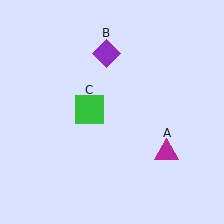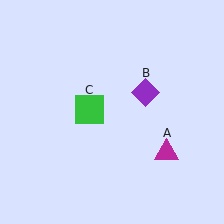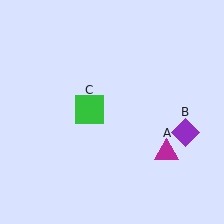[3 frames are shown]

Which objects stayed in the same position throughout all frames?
Magenta triangle (object A) and green square (object C) remained stationary.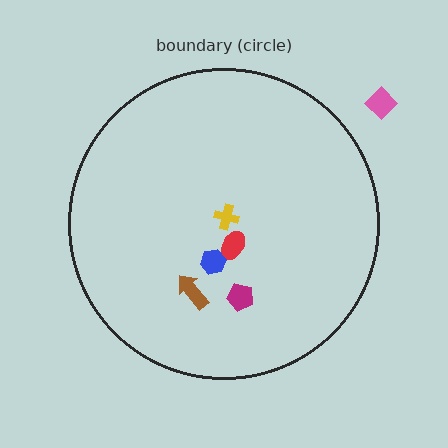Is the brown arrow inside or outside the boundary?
Inside.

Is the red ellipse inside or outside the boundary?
Inside.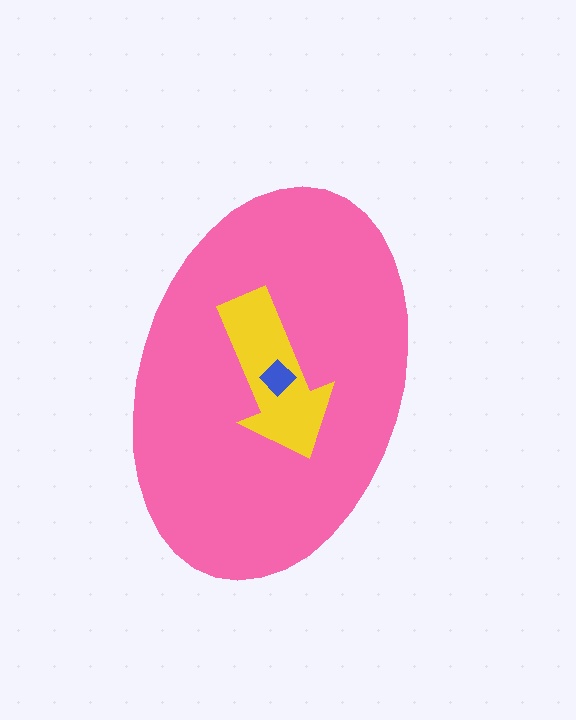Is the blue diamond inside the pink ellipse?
Yes.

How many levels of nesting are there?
3.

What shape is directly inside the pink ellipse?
The yellow arrow.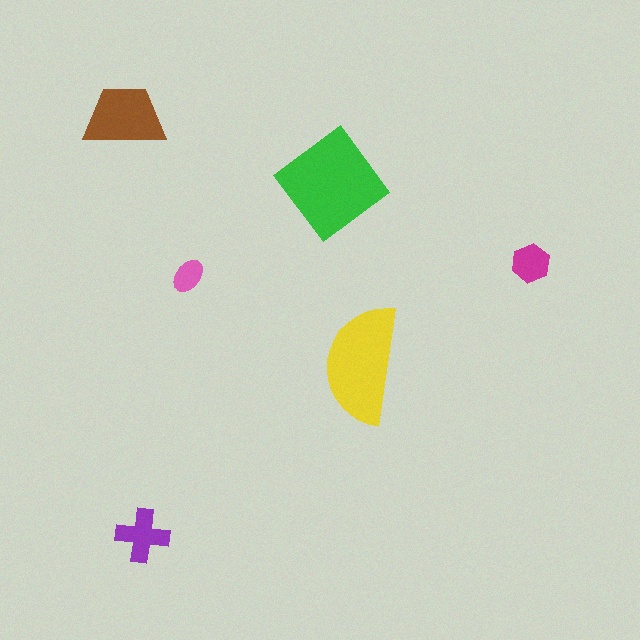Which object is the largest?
The green diamond.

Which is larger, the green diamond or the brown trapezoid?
The green diamond.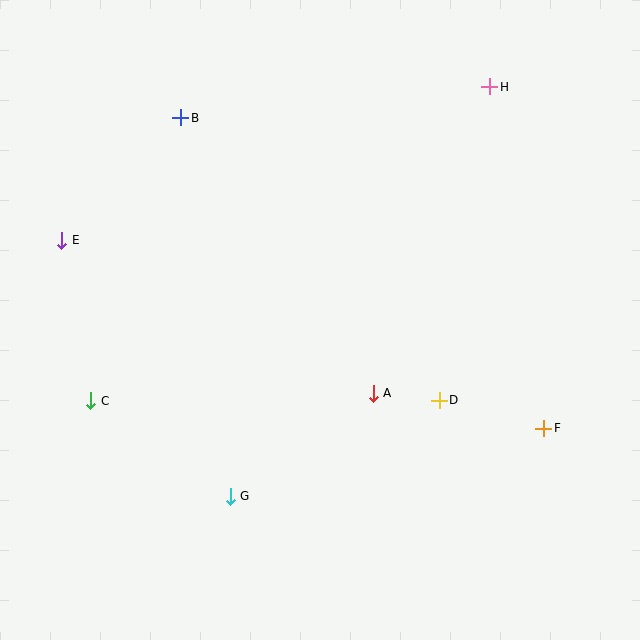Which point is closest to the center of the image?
Point A at (373, 393) is closest to the center.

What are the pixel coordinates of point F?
Point F is at (544, 428).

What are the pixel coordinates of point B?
Point B is at (181, 118).